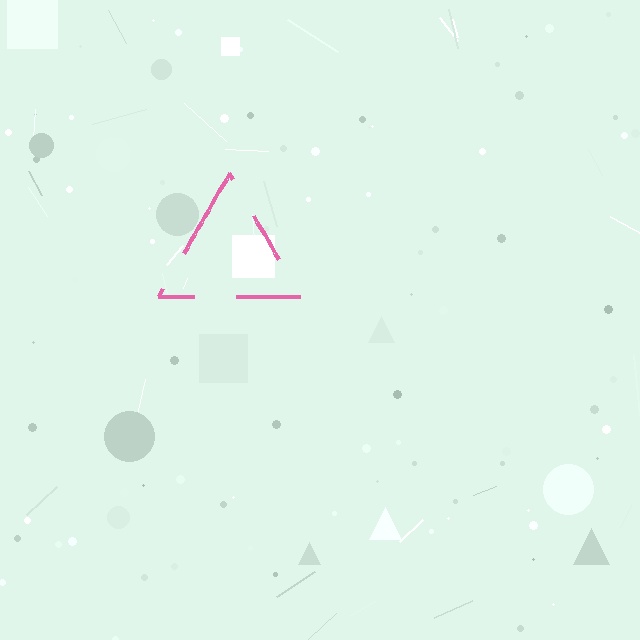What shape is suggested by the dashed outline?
The dashed outline suggests a triangle.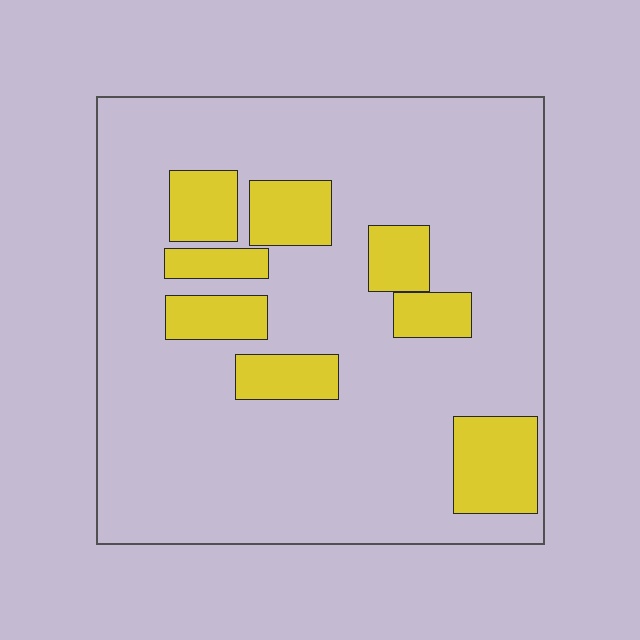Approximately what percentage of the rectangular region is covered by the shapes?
Approximately 20%.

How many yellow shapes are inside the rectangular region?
8.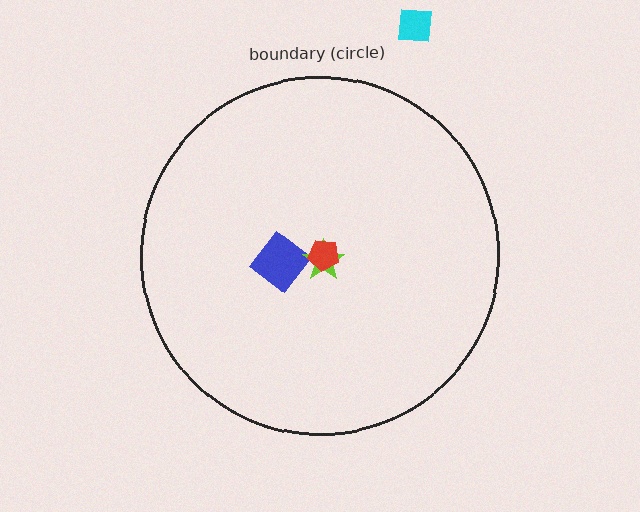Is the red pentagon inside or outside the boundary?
Inside.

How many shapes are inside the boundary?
3 inside, 1 outside.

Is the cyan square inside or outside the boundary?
Outside.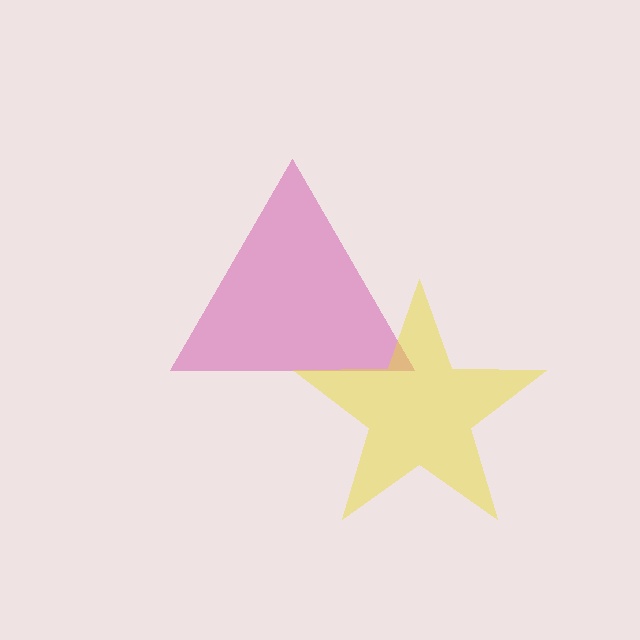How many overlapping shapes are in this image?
There are 2 overlapping shapes in the image.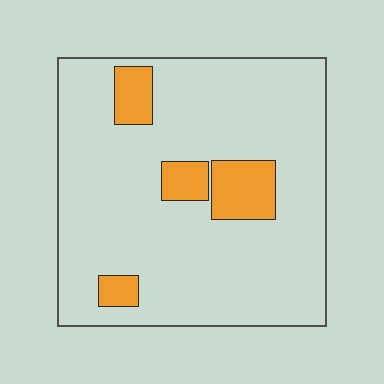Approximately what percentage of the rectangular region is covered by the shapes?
Approximately 15%.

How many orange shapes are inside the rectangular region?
4.